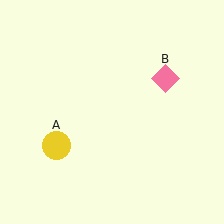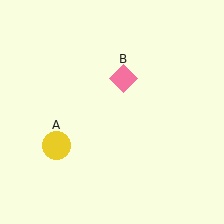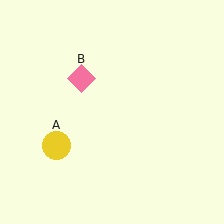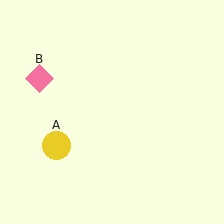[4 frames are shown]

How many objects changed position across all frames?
1 object changed position: pink diamond (object B).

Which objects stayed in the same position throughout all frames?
Yellow circle (object A) remained stationary.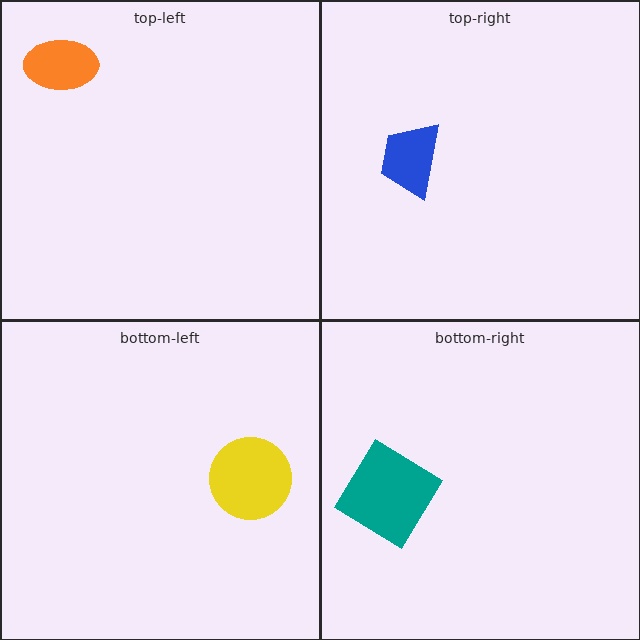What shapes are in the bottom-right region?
The teal diamond.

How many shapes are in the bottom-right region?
1.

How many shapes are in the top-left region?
1.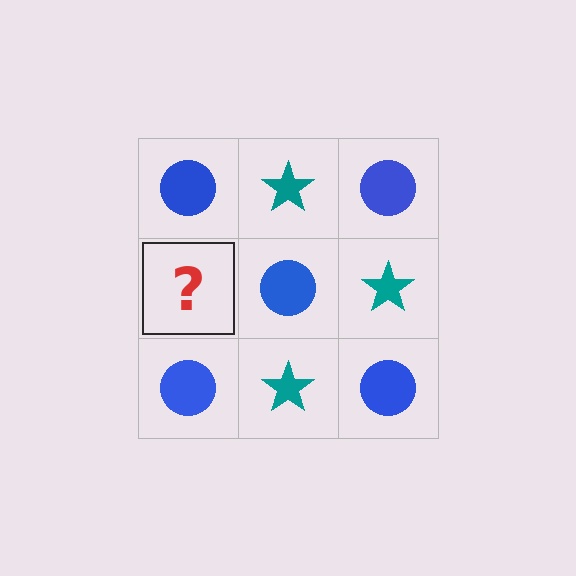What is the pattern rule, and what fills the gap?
The rule is that it alternates blue circle and teal star in a checkerboard pattern. The gap should be filled with a teal star.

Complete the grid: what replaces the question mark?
The question mark should be replaced with a teal star.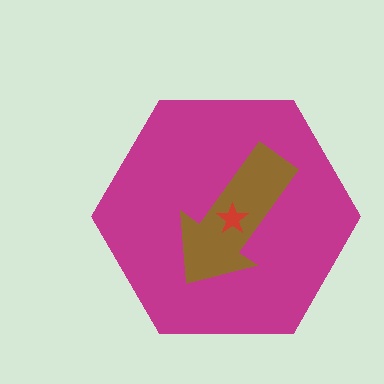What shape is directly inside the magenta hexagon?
The brown arrow.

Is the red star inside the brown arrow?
Yes.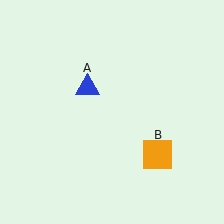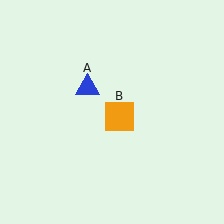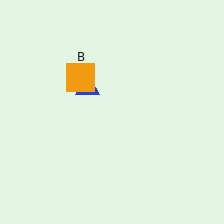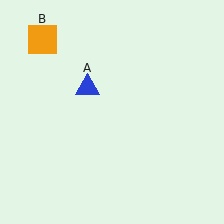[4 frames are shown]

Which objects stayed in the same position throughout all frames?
Blue triangle (object A) remained stationary.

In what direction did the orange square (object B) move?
The orange square (object B) moved up and to the left.